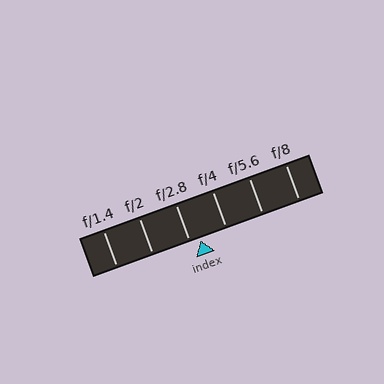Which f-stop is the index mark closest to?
The index mark is closest to f/2.8.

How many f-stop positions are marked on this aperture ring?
There are 6 f-stop positions marked.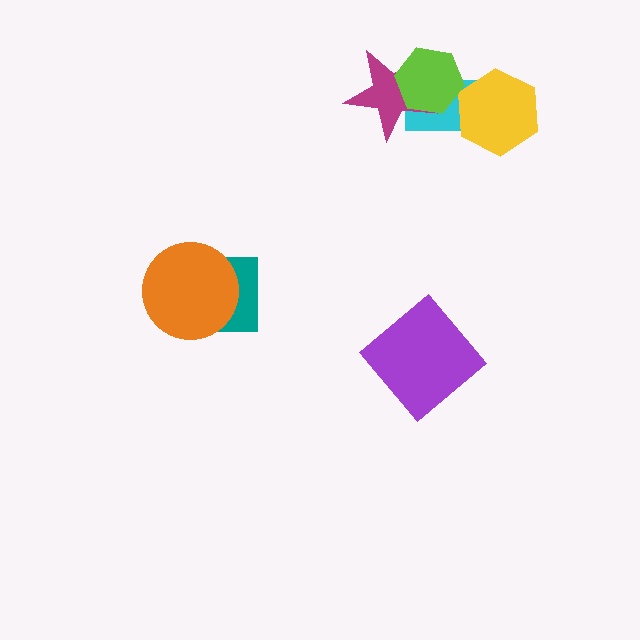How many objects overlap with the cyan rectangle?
3 objects overlap with the cyan rectangle.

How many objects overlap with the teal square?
1 object overlaps with the teal square.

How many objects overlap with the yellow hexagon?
1 object overlaps with the yellow hexagon.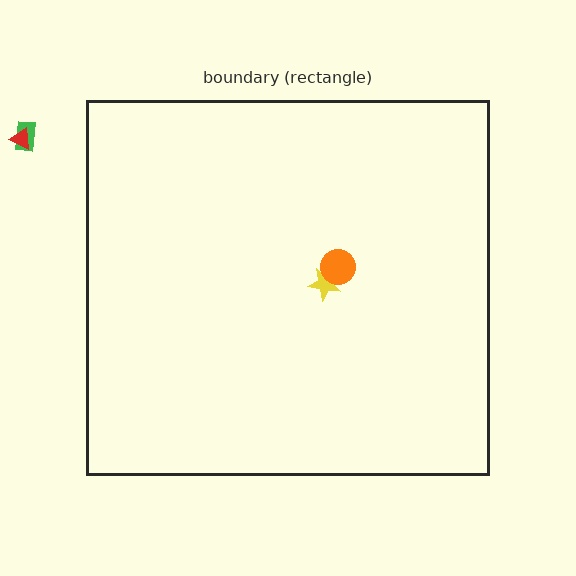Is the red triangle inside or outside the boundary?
Outside.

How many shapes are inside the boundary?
2 inside, 2 outside.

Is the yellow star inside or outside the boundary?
Inside.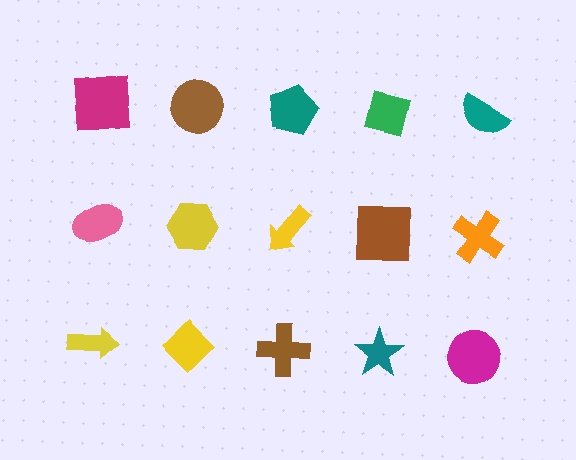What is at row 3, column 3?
A brown cross.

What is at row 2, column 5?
An orange cross.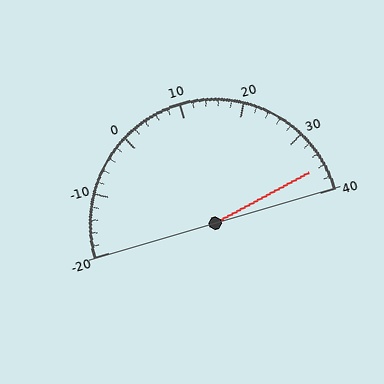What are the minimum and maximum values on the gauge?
The gauge ranges from -20 to 40.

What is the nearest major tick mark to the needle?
The nearest major tick mark is 40.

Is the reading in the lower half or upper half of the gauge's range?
The reading is in the upper half of the range (-20 to 40).